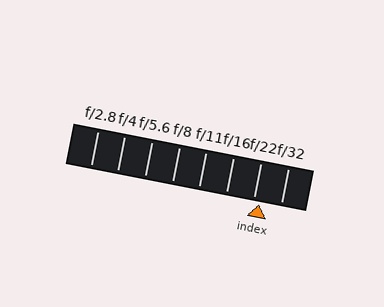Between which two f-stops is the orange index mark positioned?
The index mark is between f/22 and f/32.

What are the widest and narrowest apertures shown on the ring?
The widest aperture shown is f/2.8 and the narrowest is f/32.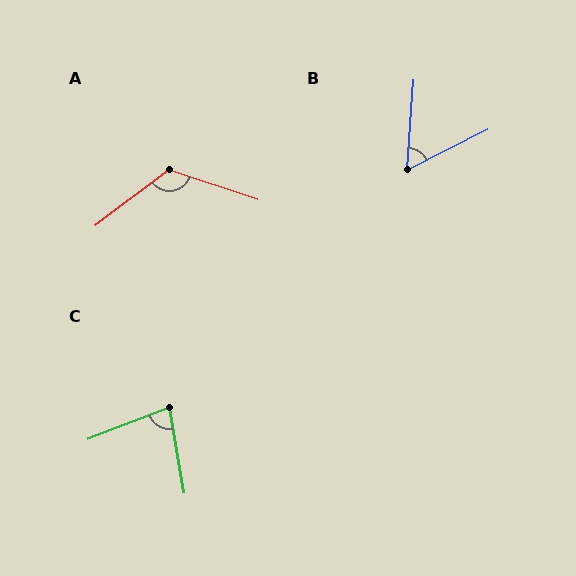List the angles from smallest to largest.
B (59°), C (79°), A (124°).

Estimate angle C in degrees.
Approximately 79 degrees.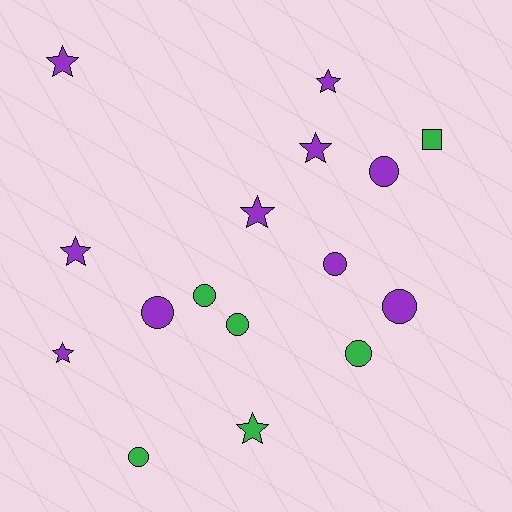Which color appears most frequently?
Purple, with 10 objects.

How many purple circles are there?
There are 4 purple circles.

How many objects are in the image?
There are 16 objects.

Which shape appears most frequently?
Circle, with 8 objects.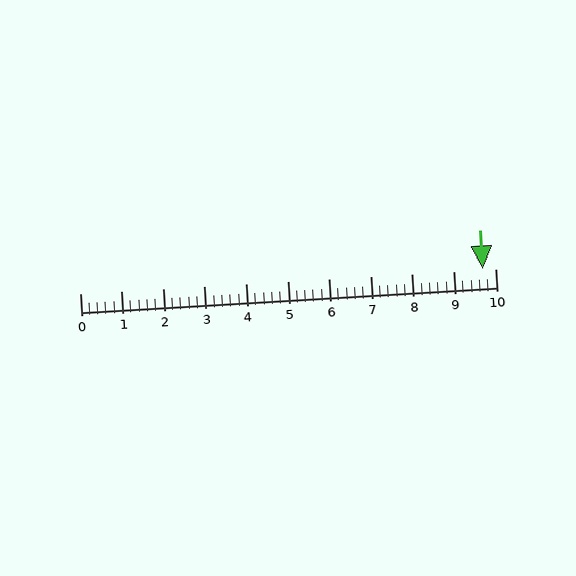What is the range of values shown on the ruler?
The ruler shows values from 0 to 10.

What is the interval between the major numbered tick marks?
The major tick marks are spaced 1 units apart.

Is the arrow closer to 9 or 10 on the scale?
The arrow is closer to 10.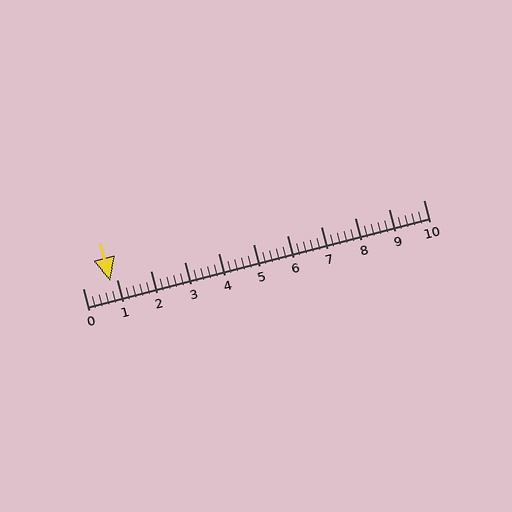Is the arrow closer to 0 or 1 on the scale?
The arrow is closer to 1.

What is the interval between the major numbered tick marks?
The major tick marks are spaced 1 units apart.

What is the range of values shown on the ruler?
The ruler shows values from 0 to 10.